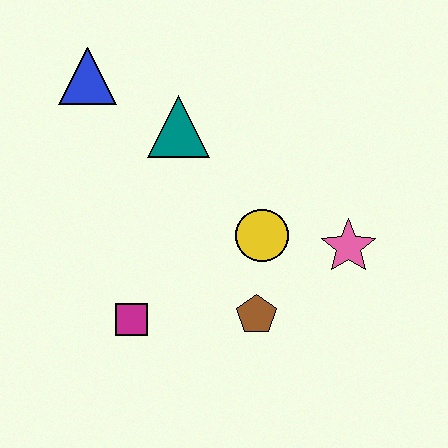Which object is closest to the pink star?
The yellow circle is closest to the pink star.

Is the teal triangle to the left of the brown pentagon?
Yes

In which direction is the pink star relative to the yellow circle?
The pink star is to the right of the yellow circle.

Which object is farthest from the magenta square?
The blue triangle is farthest from the magenta square.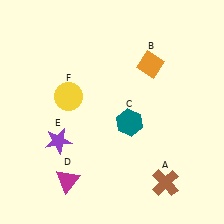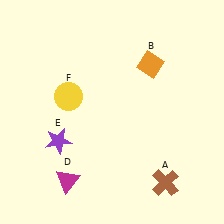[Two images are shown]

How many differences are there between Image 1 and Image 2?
There is 1 difference between the two images.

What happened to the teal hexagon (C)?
The teal hexagon (C) was removed in Image 2. It was in the bottom-right area of Image 1.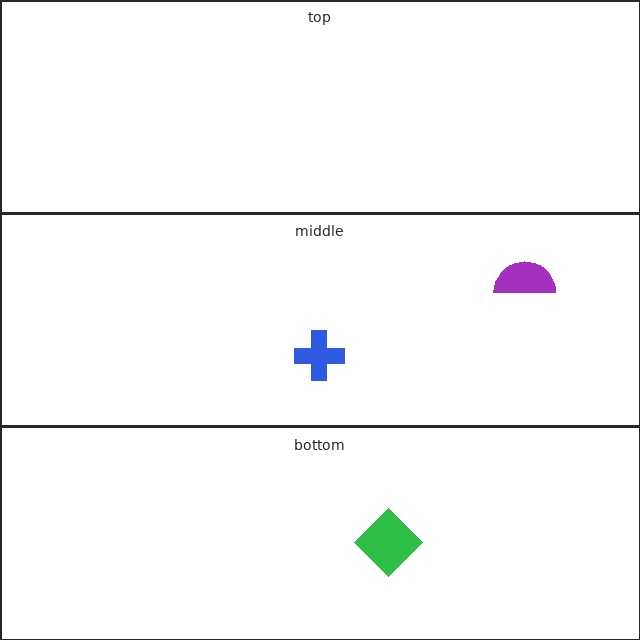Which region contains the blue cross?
The middle region.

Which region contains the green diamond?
The bottom region.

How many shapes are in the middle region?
2.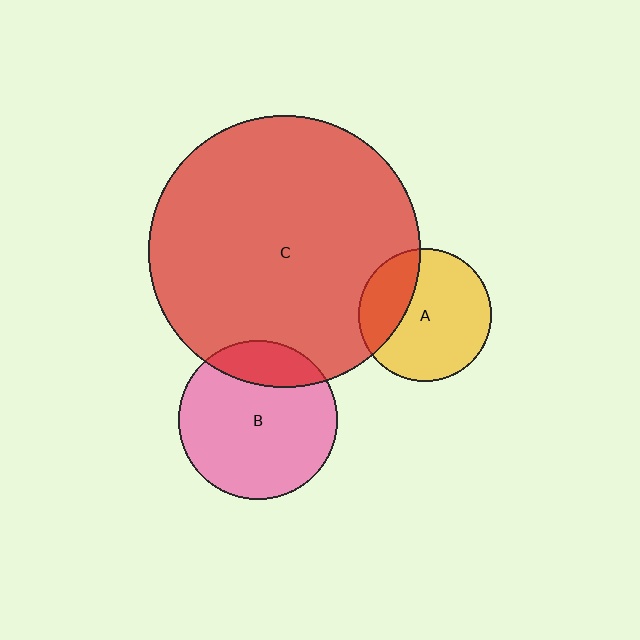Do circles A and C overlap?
Yes.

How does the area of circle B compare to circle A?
Approximately 1.4 times.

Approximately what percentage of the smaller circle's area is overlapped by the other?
Approximately 30%.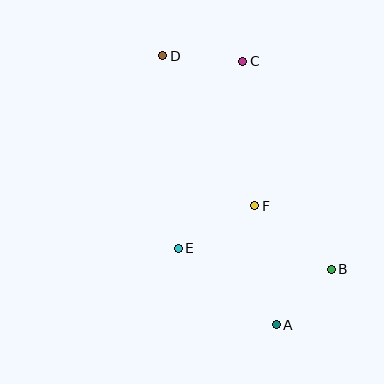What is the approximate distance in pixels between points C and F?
The distance between C and F is approximately 145 pixels.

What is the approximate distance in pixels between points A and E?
The distance between A and E is approximately 124 pixels.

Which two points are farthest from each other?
Points A and D are farthest from each other.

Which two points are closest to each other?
Points A and B are closest to each other.